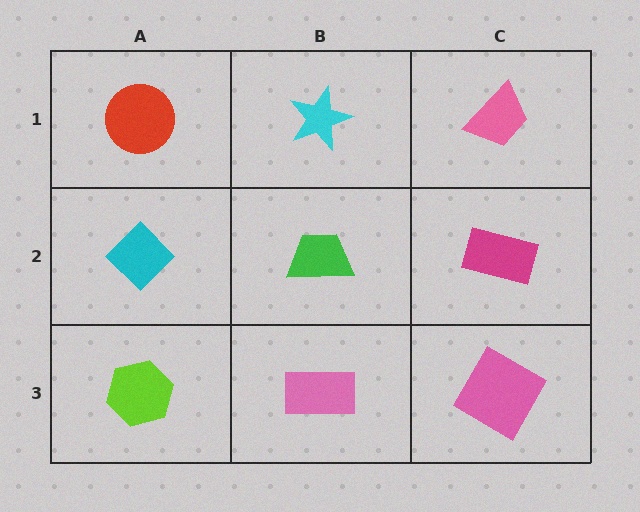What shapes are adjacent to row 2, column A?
A red circle (row 1, column A), a lime hexagon (row 3, column A), a green trapezoid (row 2, column B).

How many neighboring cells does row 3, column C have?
2.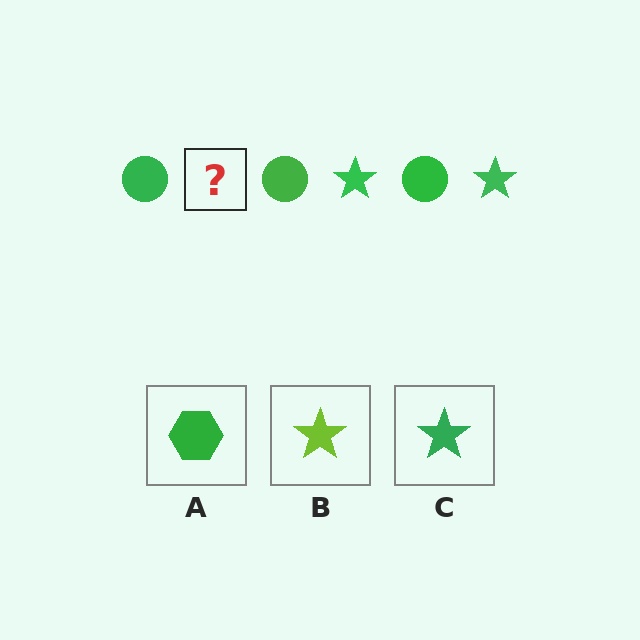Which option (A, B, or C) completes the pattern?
C.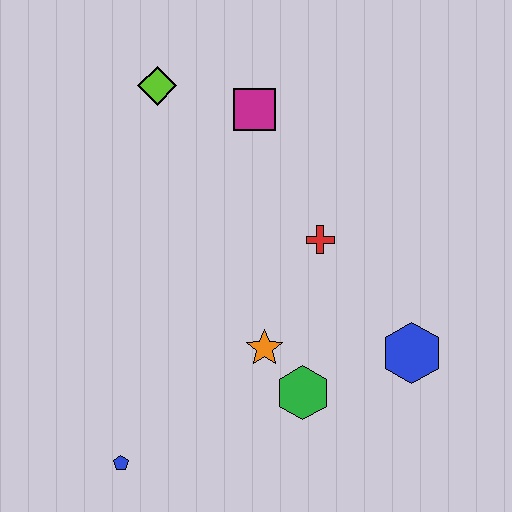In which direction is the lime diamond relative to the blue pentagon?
The lime diamond is above the blue pentagon.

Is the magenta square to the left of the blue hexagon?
Yes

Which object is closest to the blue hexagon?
The green hexagon is closest to the blue hexagon.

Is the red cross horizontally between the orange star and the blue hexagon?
Yes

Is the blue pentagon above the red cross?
No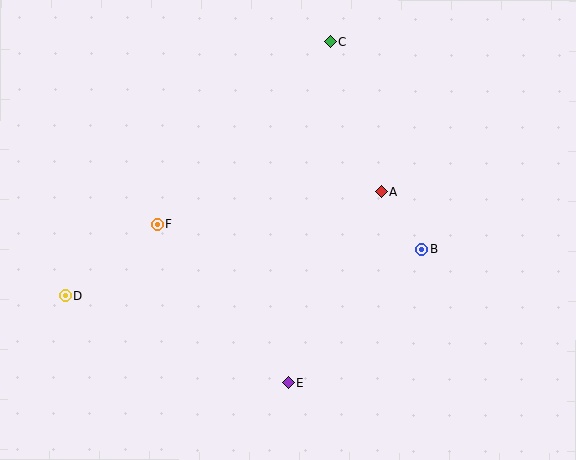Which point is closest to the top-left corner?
Point F is closest to the top-left corner.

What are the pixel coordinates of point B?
Point B is at (422, 249).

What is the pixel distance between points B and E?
The distance between B and E is 189 pixels.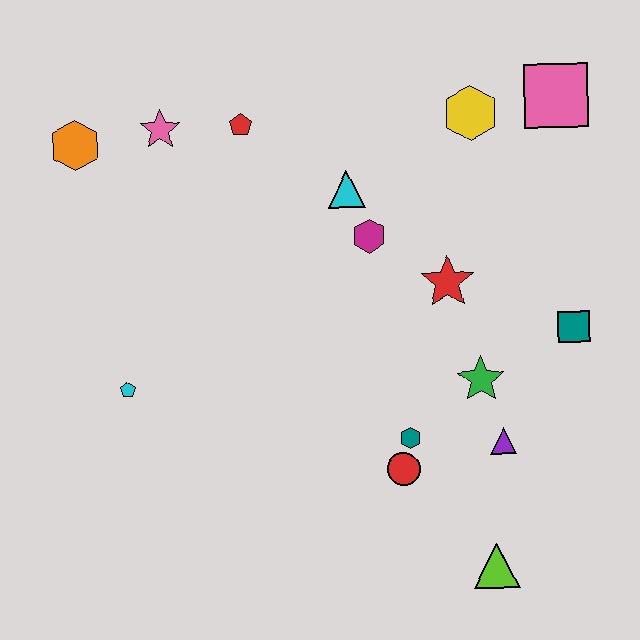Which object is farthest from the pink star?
The lime triangle is farthest from the pink star.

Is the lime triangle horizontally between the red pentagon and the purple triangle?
Yes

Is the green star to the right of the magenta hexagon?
Yes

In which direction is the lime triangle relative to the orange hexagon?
The lime triangle is below the orange hexagon.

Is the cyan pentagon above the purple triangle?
Yes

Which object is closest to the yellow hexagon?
The pink square is closest to the yellow hexagon.